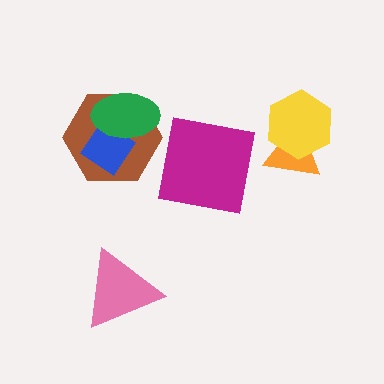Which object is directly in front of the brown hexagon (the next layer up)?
The blue diamond is directly in front of the brown hexagon.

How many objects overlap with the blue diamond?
2 objects overlap with the blue diamond.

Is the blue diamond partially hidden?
Yes, it is partially covered by another shape.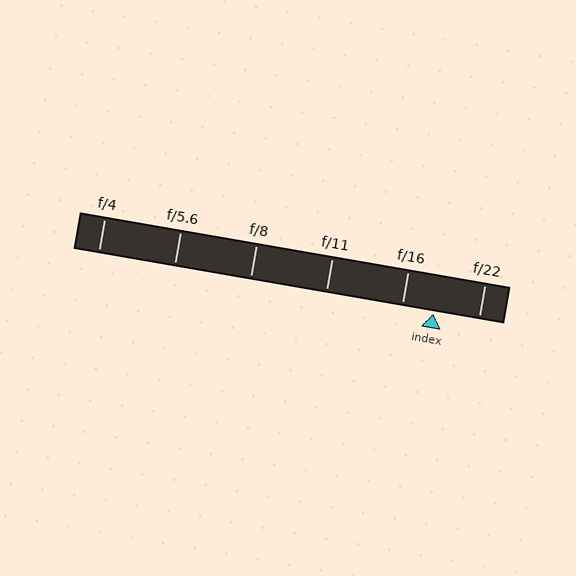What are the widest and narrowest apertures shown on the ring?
The widest aperture shown is f/4 and the narrowest is f/22.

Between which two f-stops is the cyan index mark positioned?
The index mark is between f/16 and f/22.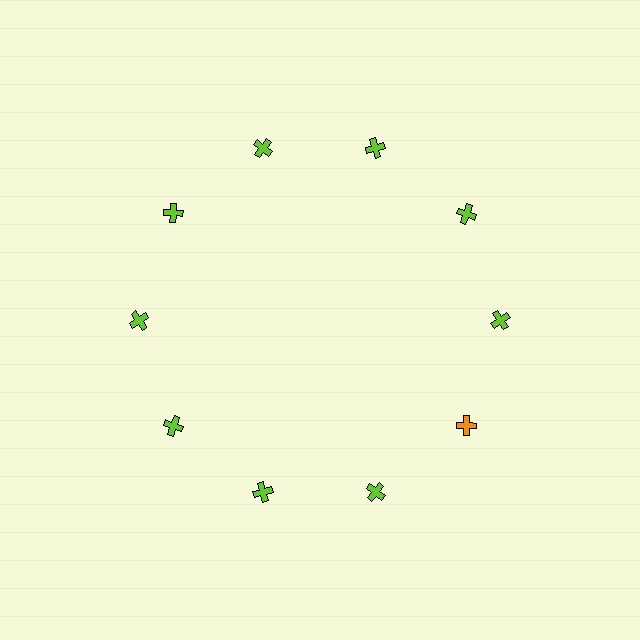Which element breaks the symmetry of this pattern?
The orange cross at roughly the 4 o'clock position breaks the symmetry. All other shapes are lime crosses.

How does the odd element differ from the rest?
It has a different color: orange instead of lime.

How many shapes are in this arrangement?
There are 10 shapes arranged in a ring pattern.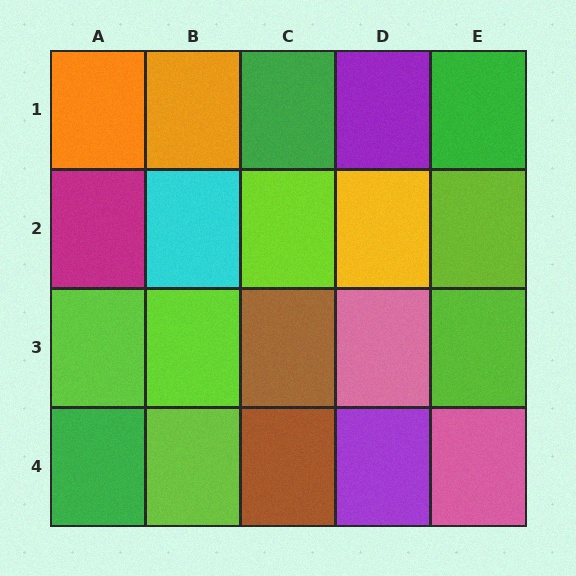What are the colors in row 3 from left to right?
Lime, lime, brown, pink, lime.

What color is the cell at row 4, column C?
Brown.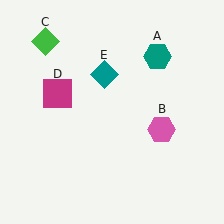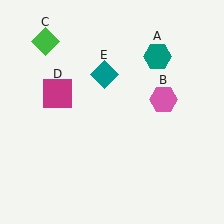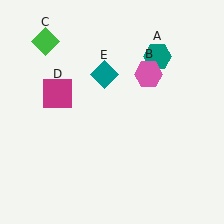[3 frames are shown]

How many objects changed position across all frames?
1 object changed position: pink hexagon (object B).